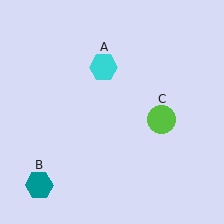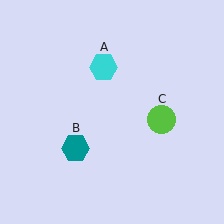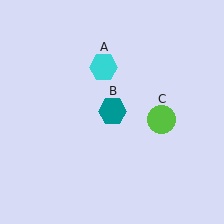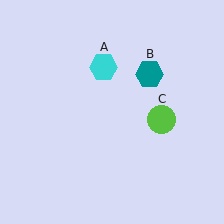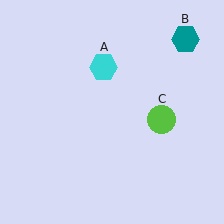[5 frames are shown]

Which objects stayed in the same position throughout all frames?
Cyan hexagon (object A) and lime circle (object C) remained stationary.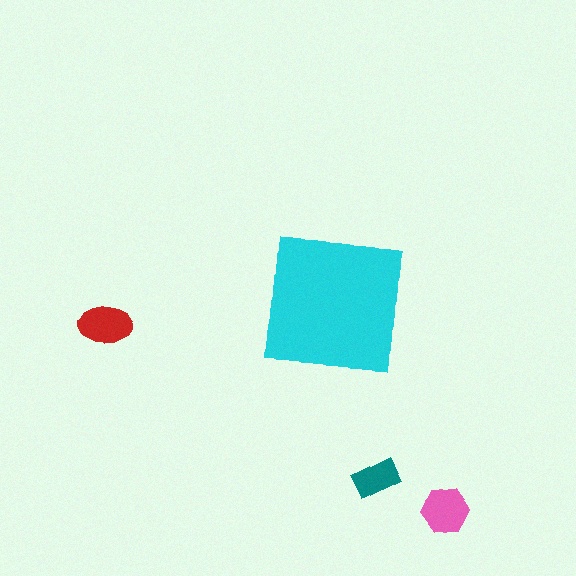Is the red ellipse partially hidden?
No, the red ellipse is fully visible.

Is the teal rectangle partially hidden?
No, the teal rectangle is fully visible.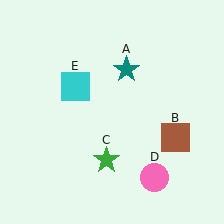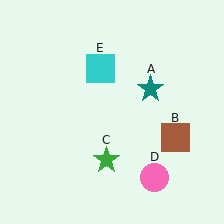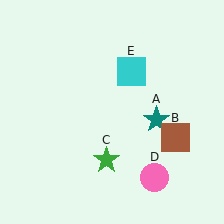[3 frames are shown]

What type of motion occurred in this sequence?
The teal star (object A), cyan square (object E) rotated clockwise around the center of the scene.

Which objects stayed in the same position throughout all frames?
Brown square (object B) and green star (object C) and pink circle (object D) remained stationary.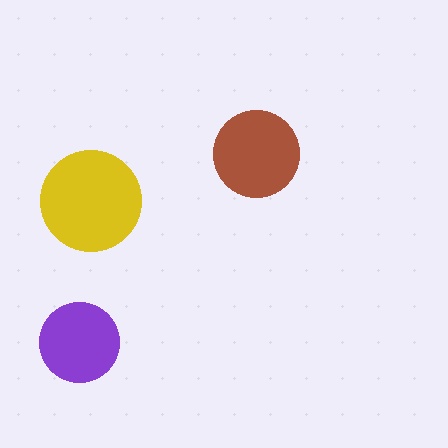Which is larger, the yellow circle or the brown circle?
The yellow one.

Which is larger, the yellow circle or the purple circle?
The yellow one.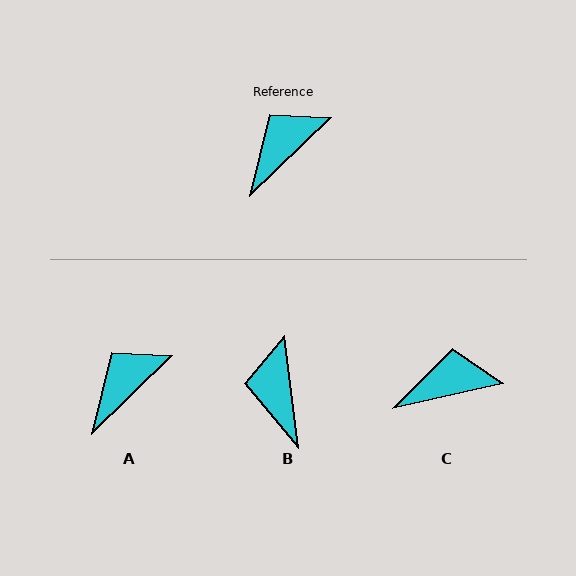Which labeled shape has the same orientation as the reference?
A.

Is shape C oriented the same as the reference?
No, it is off by about 31 degrees.